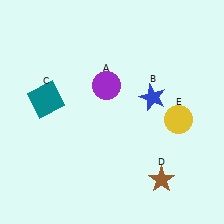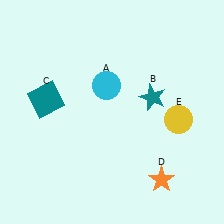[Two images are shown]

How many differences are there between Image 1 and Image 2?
There are 3 differences between the two images.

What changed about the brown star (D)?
In Image 1, D is brown. In Image 2, it changed to orange.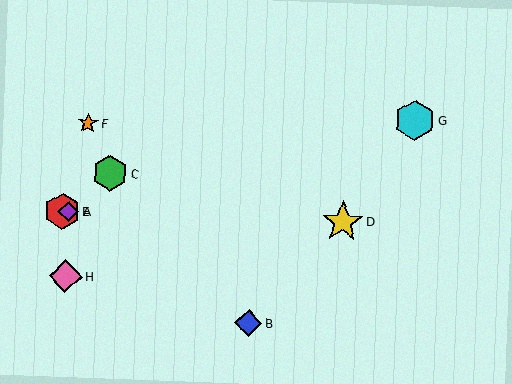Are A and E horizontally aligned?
Yes, both are at y≈211.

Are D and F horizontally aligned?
No, D is at y≈222 and F is at y≈123.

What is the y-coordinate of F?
Object F is at y≈123.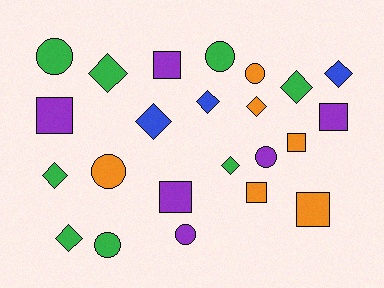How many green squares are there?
There are no green squares.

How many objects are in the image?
There are 23 objects.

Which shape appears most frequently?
Diamond, with 9 objects.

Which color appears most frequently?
Green, with 8 objects.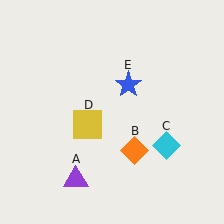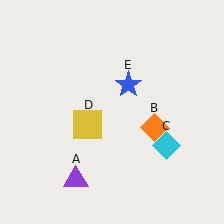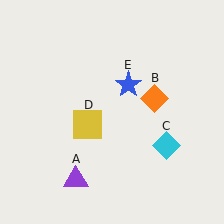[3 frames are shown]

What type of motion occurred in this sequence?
The orange diamond (object B) rotated counterclockwise around the center of the scene.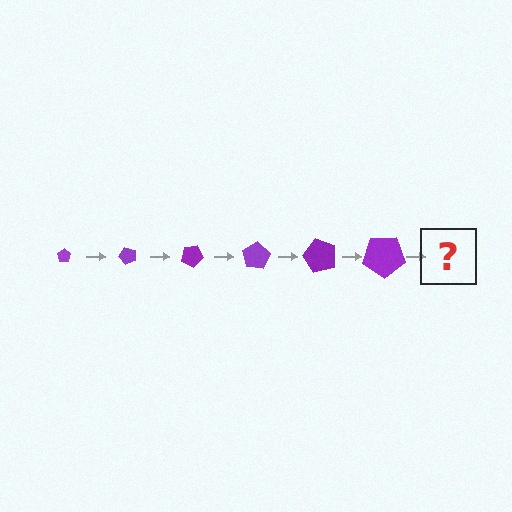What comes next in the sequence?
The next element should be a pentagon, larger than the previous one and rotated 300 degrees from the start.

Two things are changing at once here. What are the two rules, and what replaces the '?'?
The two rules are that the pentagon grows larger each step and it rotates 50 degrees each step. The '?' should be a pentagon, larger than the previous one and rotated 300 degrees from the start.